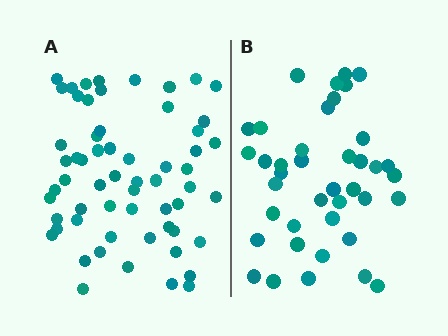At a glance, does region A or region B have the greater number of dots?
Region A (the left region) has more dots.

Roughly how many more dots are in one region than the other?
Region A has approximately 20 more dots than region B.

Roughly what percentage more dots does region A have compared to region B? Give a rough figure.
About 50% more.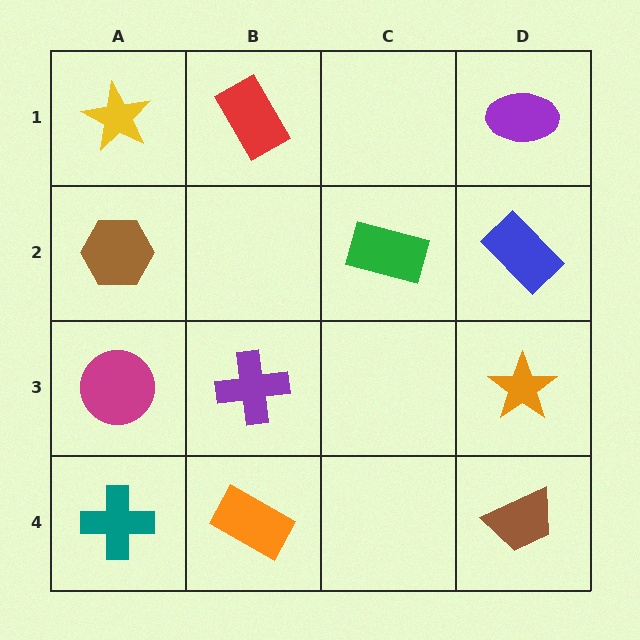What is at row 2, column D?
A blue rectangle.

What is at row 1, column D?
A purple ellipse.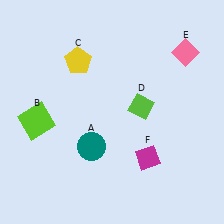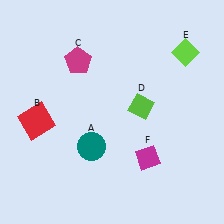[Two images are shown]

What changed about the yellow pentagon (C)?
In Image 1, C is yellow. In Image 2, it changed to magenta.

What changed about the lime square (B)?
In Image 1, B is lime. In Image 2, it changed to red.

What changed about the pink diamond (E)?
In Image 1, E is pink. In Image 2, it changed to lime.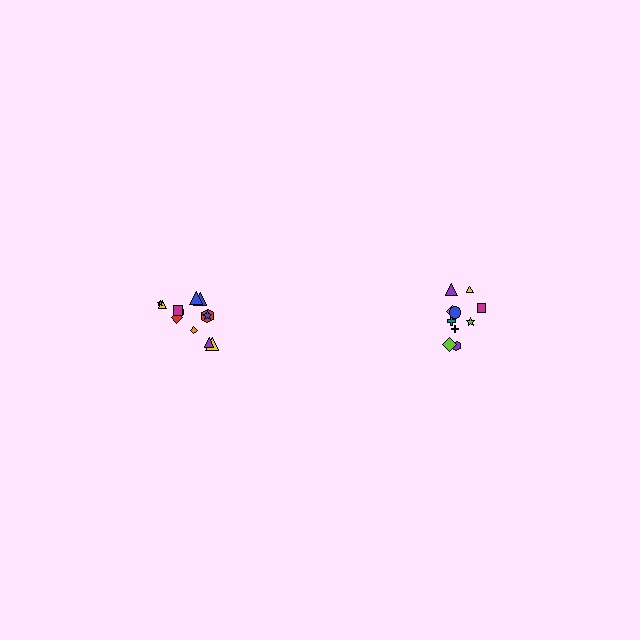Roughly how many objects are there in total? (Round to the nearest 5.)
Roughly 20 objects in total.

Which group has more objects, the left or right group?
The left group.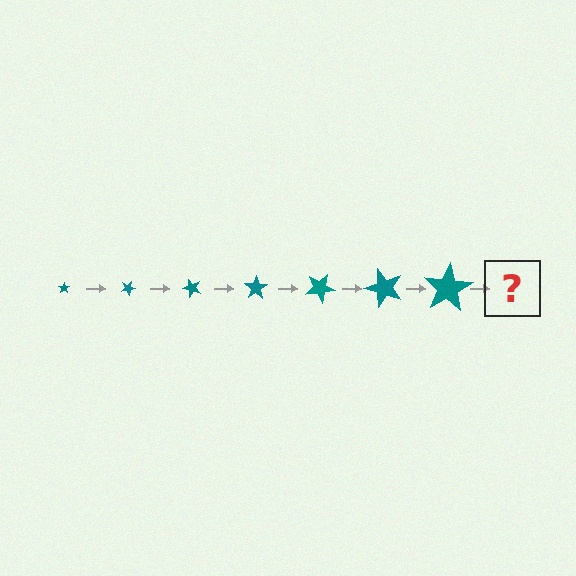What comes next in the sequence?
The next element should be a star, larger than the previous one and rotated 175 degrees from the start.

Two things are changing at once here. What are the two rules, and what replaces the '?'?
The two rules are that the star grows larger each step and it rotates 25 degrees each step. The '?' should be a star, larger than the previous one and rotated 175 degrees from the start.